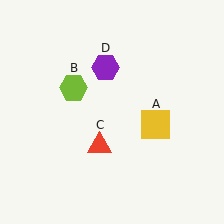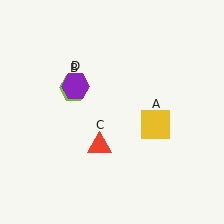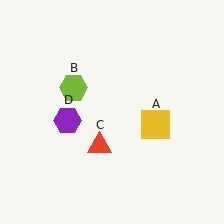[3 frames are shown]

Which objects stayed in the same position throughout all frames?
Yellow square (object A) and lime hexagon (object B) and red triangle (object C) remained stationary.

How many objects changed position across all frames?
1 object changed position: purple hexagon (object D).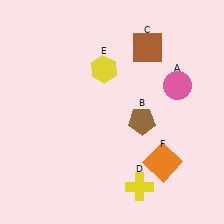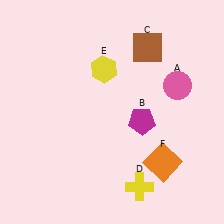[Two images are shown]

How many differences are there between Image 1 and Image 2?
There is 1 difference between the two images.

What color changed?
The pentagon (B) changed from brown in Image 1 to magenta in Image 2.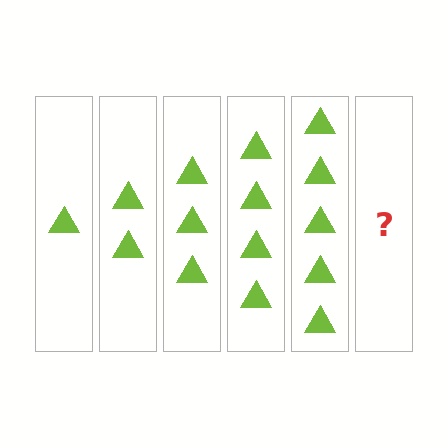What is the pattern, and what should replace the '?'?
The pattern is that each step adds one more triangle. The '?' should be 6 triangles.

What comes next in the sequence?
The next element should be 6 triangles.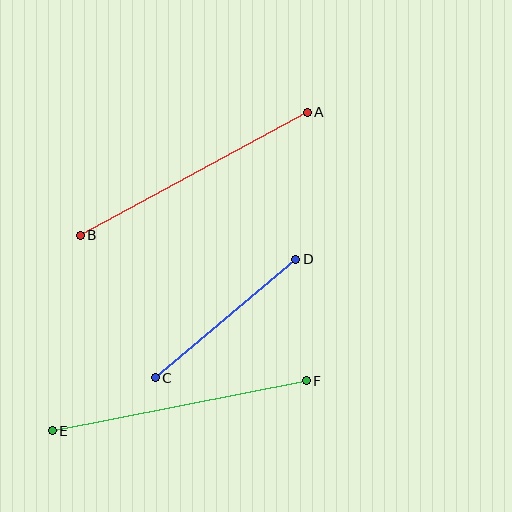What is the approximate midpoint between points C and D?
The midpoint is at approximately (225, 318) pixels.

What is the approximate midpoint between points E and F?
The midpoint is at approximately (179, 406) pixels.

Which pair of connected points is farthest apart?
Points E and F are farthest apart.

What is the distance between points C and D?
The distance is approximately 184 pixels.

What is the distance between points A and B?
The distance is approximately 258 pixels.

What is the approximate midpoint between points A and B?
The midpoint is at approximately (194, 174) pixels.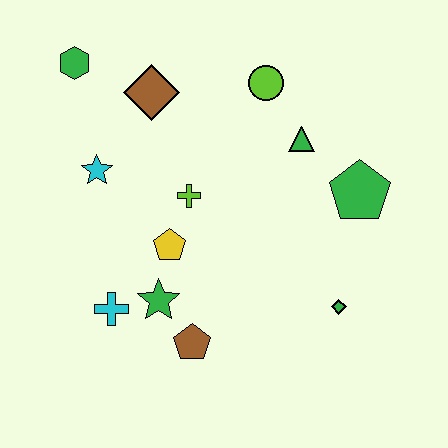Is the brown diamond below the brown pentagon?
No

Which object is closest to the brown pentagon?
The green star is closest to the brown pentagon.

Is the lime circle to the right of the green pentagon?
No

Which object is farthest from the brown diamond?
The green diamond is farthest from the brown diamond.